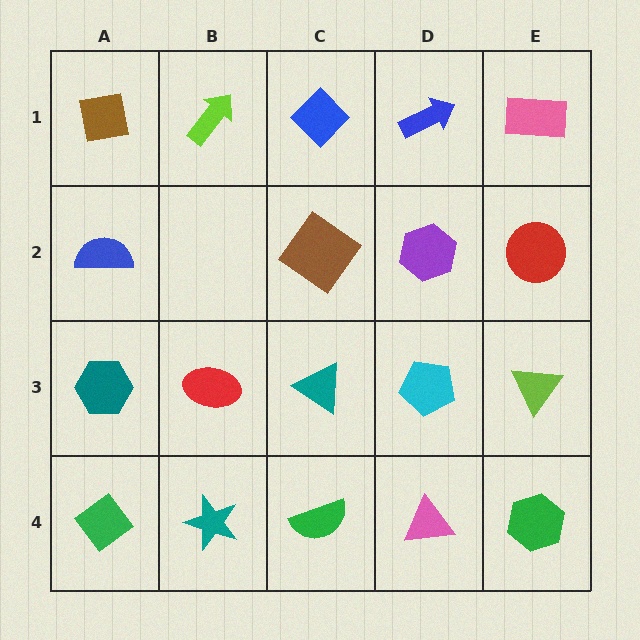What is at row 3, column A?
A teal hexagon.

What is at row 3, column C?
A teal triangle.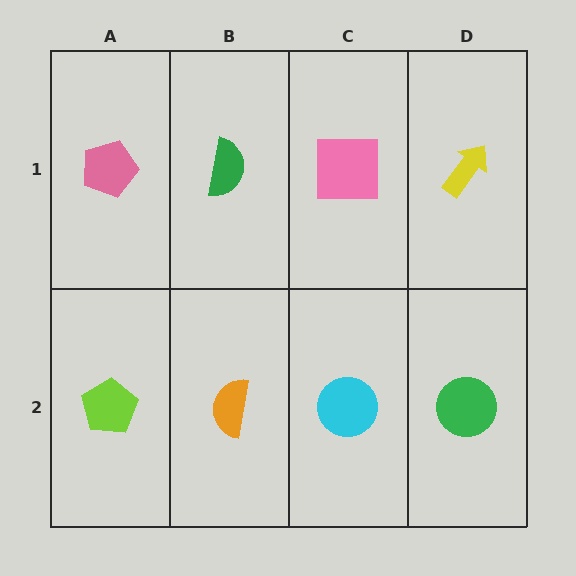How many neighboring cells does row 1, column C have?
3.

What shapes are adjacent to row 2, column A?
A pink pentagon (row 1, column A), an orange semicircle (row 2, column B).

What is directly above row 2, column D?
A yellow arrow.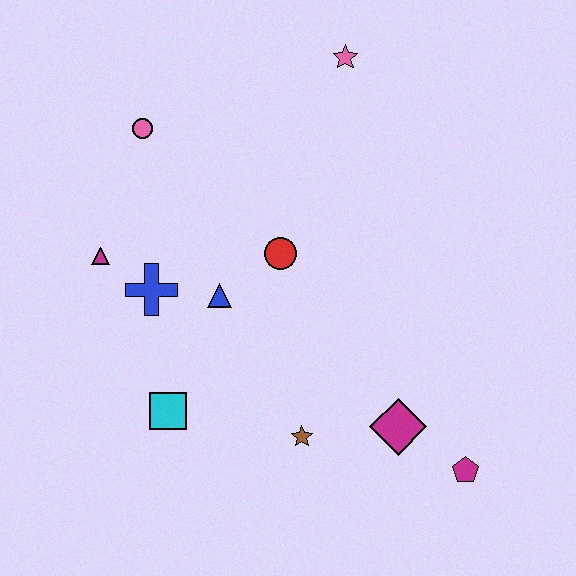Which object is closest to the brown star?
The magenta diamond is closest to the brown star.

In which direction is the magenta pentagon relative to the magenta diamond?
The magenta pentagon is to the right of the magenta diamond.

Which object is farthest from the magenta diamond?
The pink circle is farthest from the magenta diamond.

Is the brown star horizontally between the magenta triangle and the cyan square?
No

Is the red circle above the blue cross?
Yes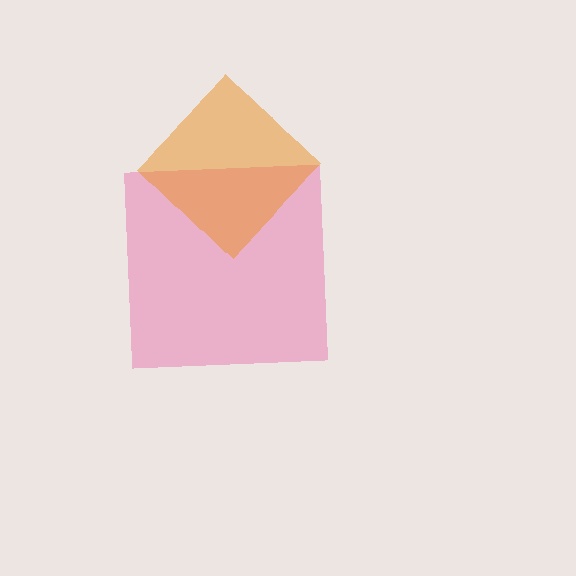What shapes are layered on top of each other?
The layered shapes are: a pink square, an orange diamond.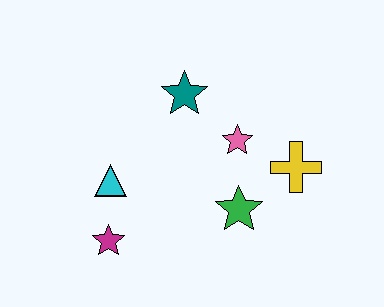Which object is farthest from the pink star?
The magenta star is farthest from the pink star.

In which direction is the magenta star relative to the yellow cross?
The magenta star is to the left of the yellow cross.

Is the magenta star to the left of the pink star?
Yes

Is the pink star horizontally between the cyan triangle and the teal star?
No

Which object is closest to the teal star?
The pink star is closest to the teal star.